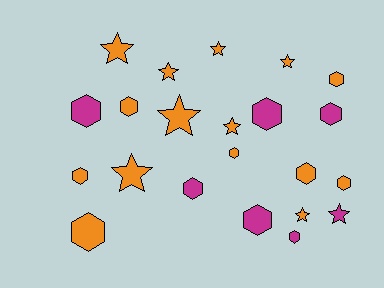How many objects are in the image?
There are 22 objects.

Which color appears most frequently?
Orange, with 15 objects.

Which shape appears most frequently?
Hexagon, with 13 objects.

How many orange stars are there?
There are 8 orange stars.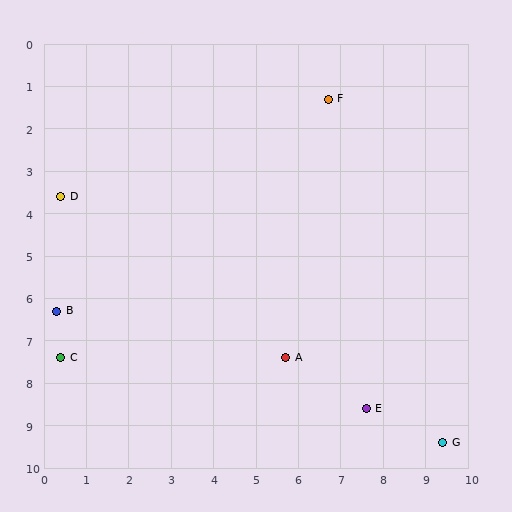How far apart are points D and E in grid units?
Points D and E are about 8.8 grid units apart.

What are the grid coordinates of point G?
Point G is at approximately (9.4, 9.4).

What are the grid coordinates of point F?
Point F is at approximately (6.7, 1.3).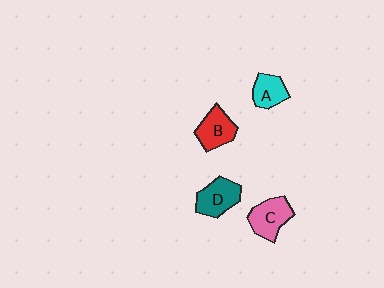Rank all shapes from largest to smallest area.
From largest to smallest: C (pink), D (teal), B (red), A (cyan).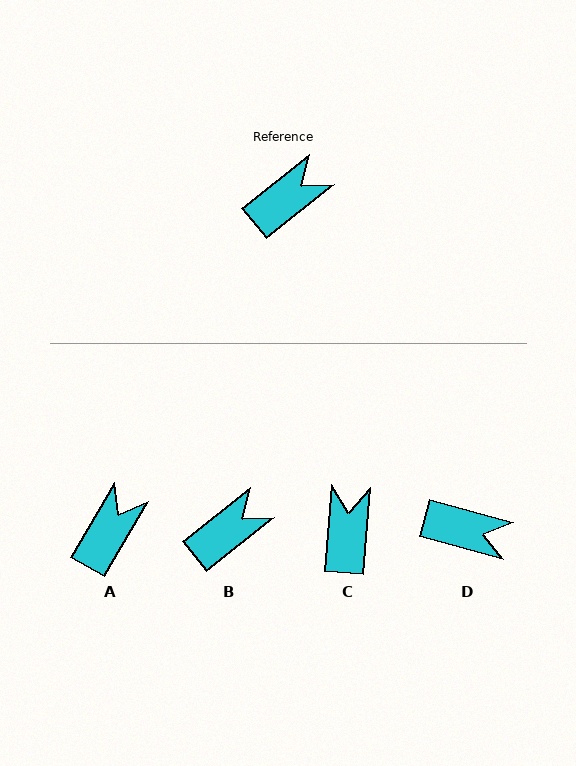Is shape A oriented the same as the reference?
No, it is off by about 22 degrees.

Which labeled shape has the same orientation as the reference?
B.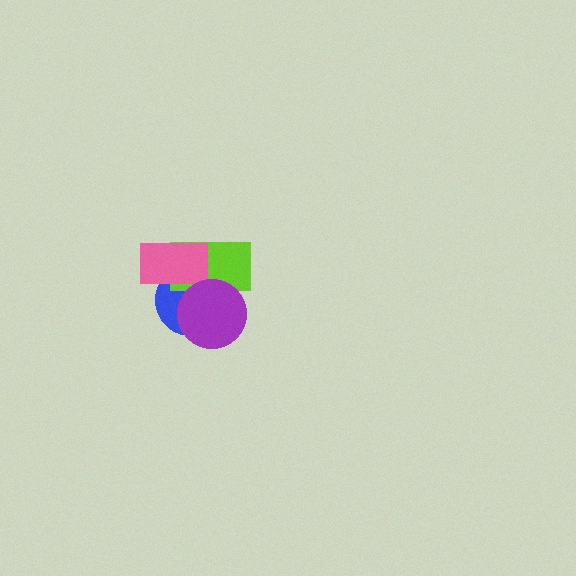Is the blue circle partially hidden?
Yes, it is partially covered by another shape.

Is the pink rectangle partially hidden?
No, no other shape covers it.